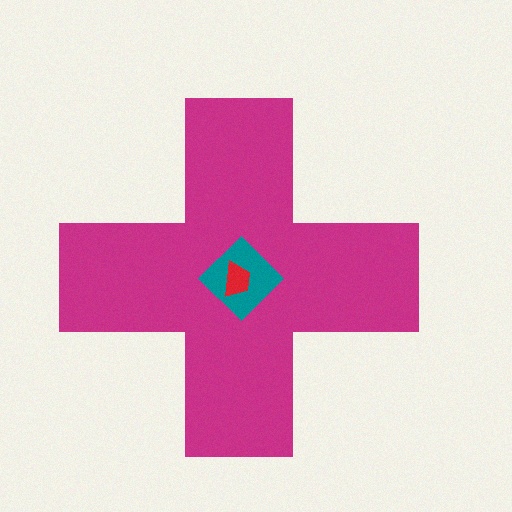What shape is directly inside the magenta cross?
The teal diamond.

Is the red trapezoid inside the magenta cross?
Yes.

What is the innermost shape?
The red trapezoid.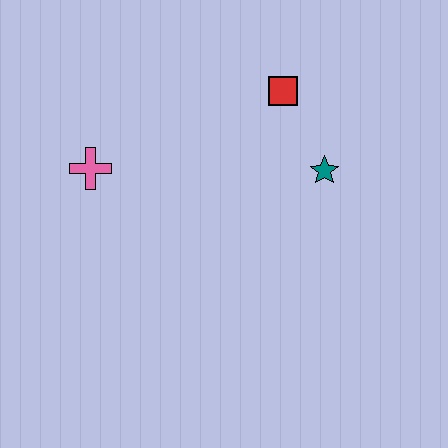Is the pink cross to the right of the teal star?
No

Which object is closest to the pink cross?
The red square is closest to the pink cross.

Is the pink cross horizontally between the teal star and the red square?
No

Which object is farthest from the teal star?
The pink cross is farthest from the teal star.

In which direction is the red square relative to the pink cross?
The red square is to the right of the pink cross.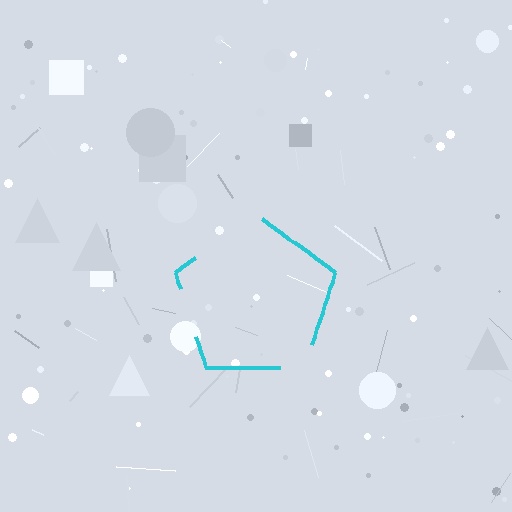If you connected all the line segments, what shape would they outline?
They would outline a pentagon.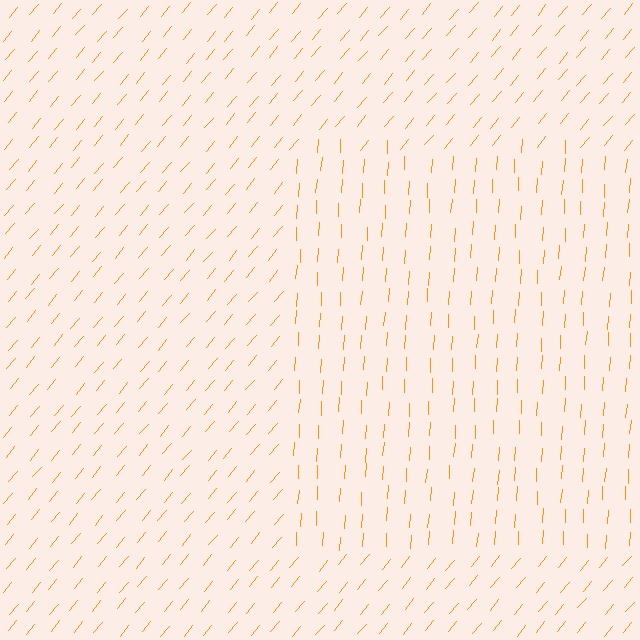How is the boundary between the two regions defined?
The boundary is defined purely by a change in line orientation (approximately 37 degrees difference). All lines are the same color and thickness.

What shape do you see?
I see a rectangle.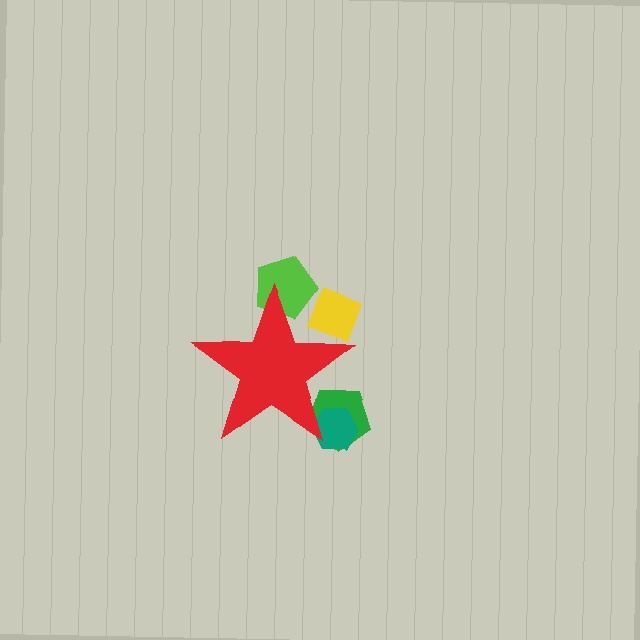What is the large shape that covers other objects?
A red star.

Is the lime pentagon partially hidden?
Yes, the lime pentagon is partially hidden behind the red star.